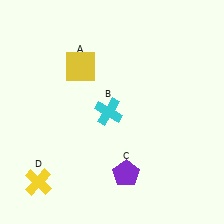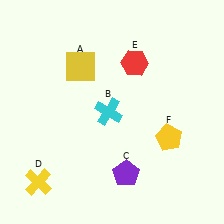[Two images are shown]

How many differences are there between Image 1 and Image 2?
There are 2 differences between the two images.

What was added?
A red hexagon (E), a yellow pentagon (F) were added in Image 2.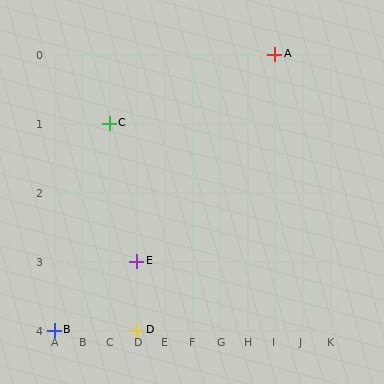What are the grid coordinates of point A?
Point A is at grid coordinates (I, 0).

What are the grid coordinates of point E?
Point E is at grid coordinates (D, 3).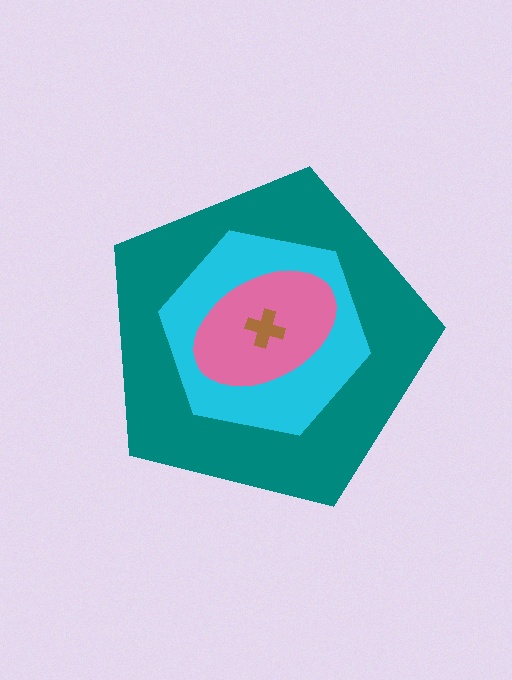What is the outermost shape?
The teal pentagon.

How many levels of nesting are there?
4.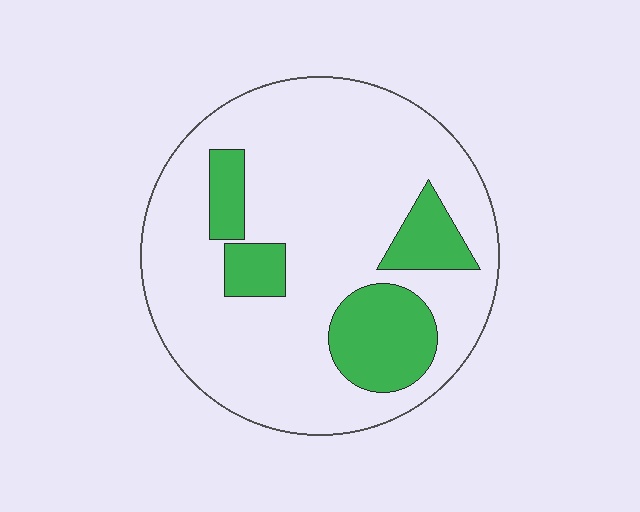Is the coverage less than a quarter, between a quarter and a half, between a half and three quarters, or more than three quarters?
Less than a quarter.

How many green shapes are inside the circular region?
4.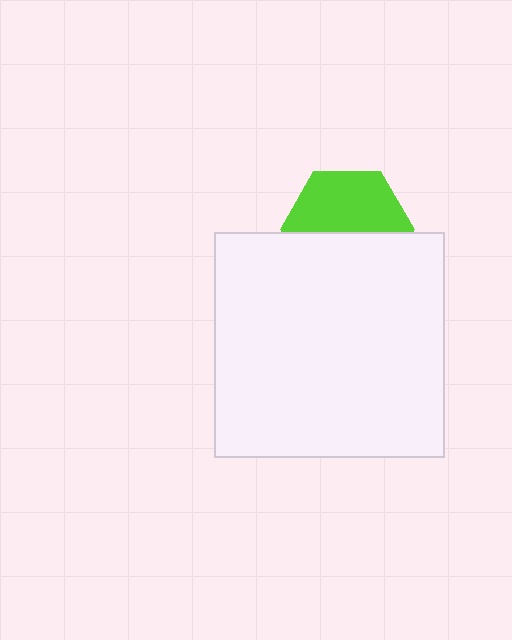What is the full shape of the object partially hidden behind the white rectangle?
The partially hidden object is a lime hexagon.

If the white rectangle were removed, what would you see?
You would see the complete lime hexagon.